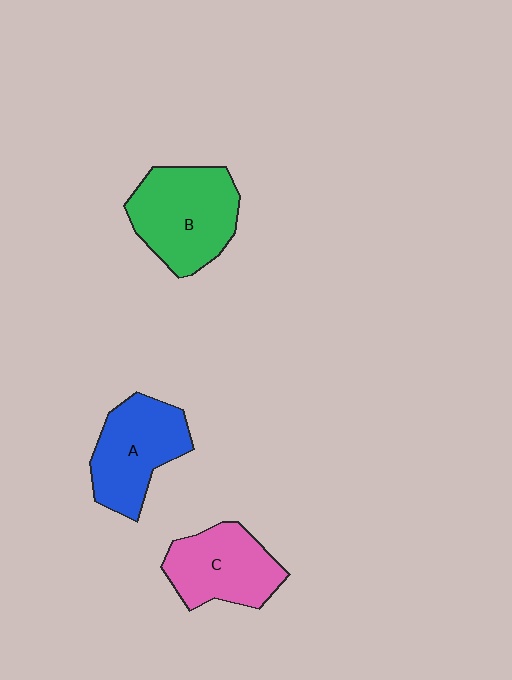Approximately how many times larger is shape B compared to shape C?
Approximately 1.2 times.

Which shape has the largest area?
Shape B (green).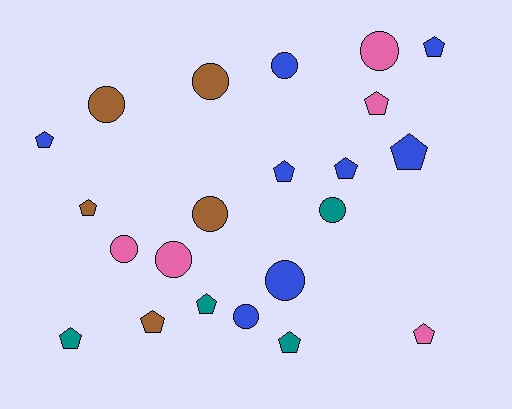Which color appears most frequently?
Blue, with 8 objects.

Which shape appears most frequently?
Pentagon, with 12 objects.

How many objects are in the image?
There are 22 objects.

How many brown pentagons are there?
There are 2 brown pentagons.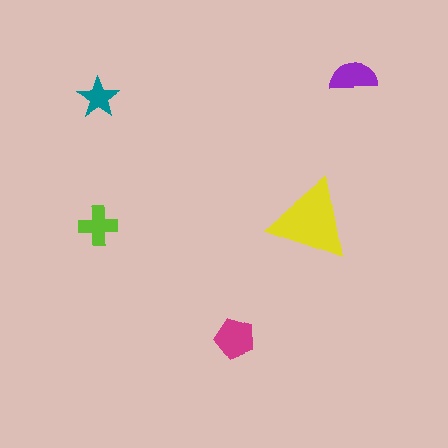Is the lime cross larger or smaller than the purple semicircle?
Smaller.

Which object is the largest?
The yellow triangle.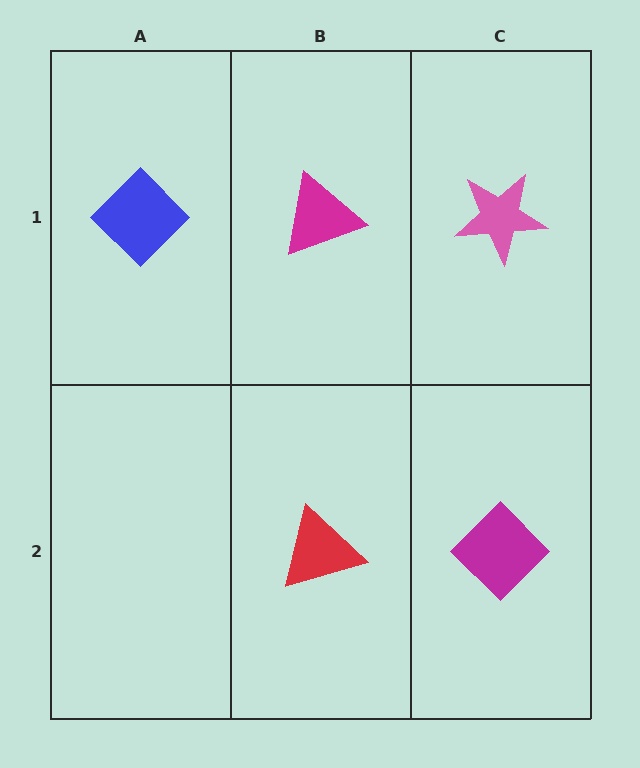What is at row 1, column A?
A blue diamond.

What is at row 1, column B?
A magenta triangle.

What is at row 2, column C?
A magenta diamond.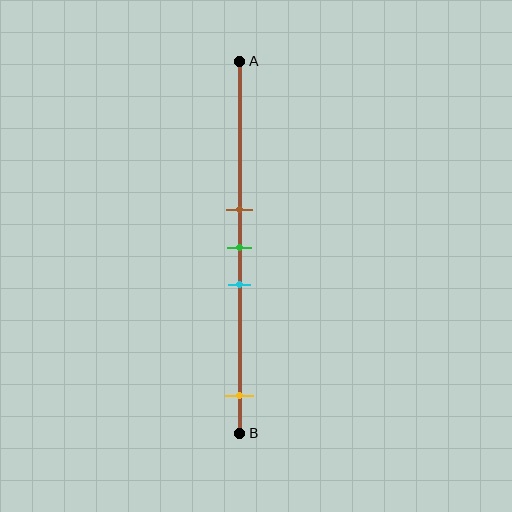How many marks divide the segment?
There are 4 marks dividing the segment.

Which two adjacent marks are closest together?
The brown and green marks are the closest adjacent pair.